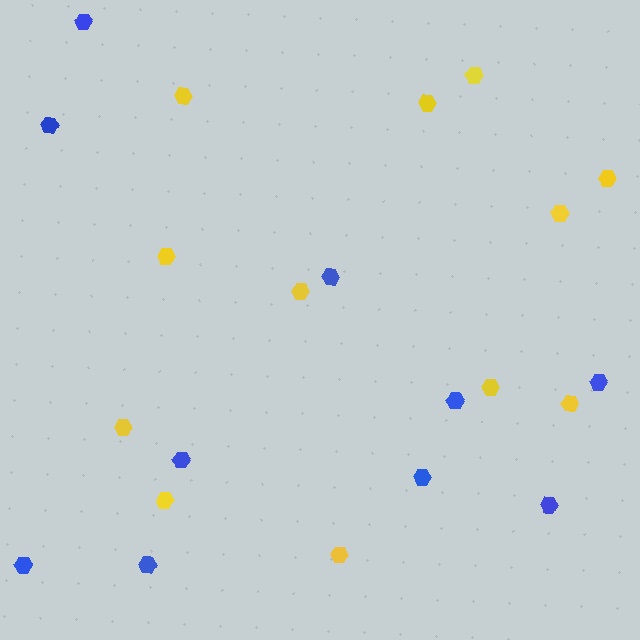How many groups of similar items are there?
There are 2 groups: one group of blue hexagons (10) and one group of yellow hexagons (12).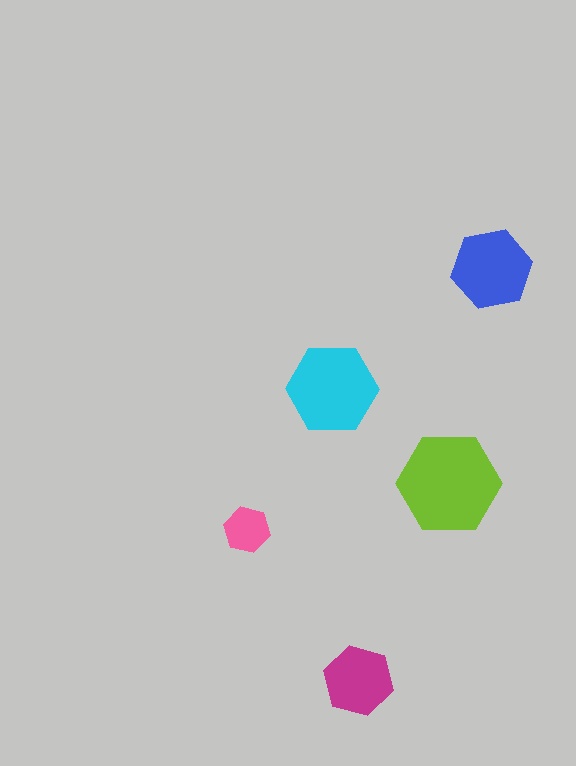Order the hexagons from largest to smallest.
the lime one, the cyan one, the blue one, the magenta one, the pink one.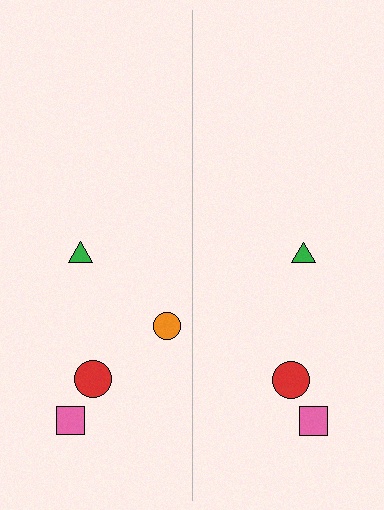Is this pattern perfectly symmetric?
No, the pattern is not perfectly symmetric. A orange circle is missing from the right side.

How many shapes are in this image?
There are 7 shapes in this image.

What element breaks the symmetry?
A orange circle is missing from the right side.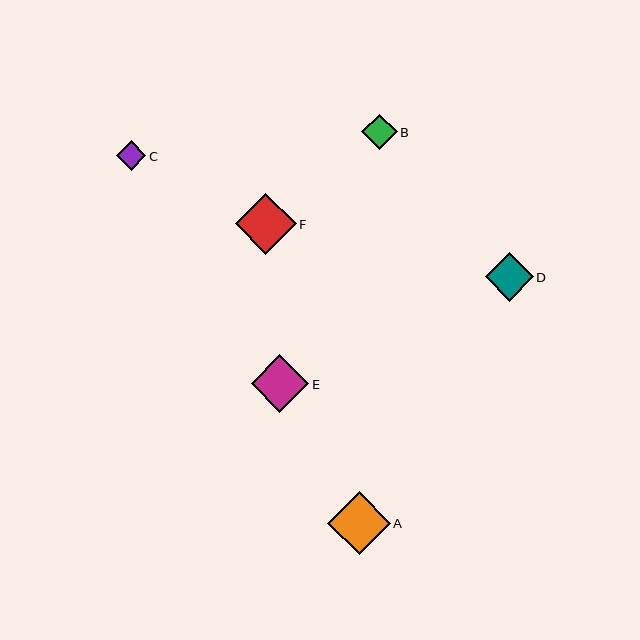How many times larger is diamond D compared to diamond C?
Diamond D is approximately 1.6 times the size of diamond C.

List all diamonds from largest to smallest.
From largest to smallest: A, F, E, D, B, C.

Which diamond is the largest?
Diamond A is the largest with a size of approximately 63 pixels.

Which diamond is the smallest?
Diamond C is the smallest with a size of approximately 29 pixels.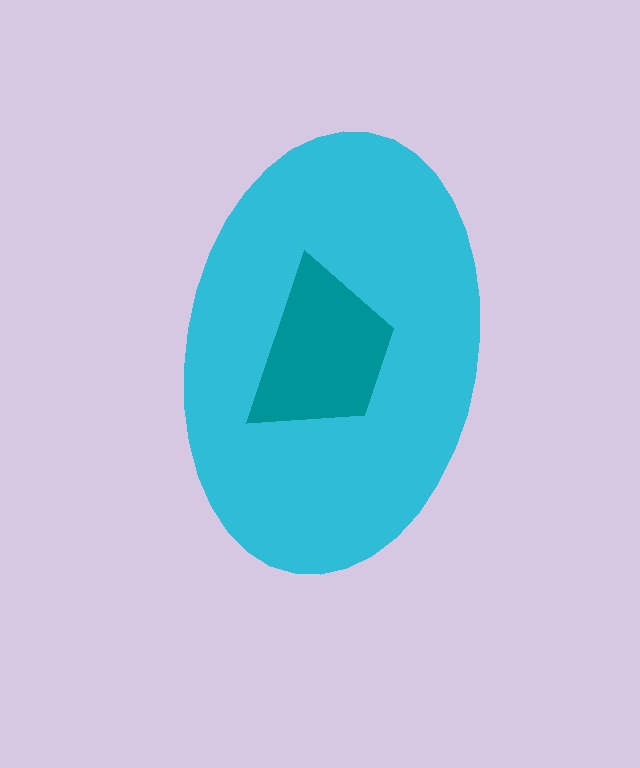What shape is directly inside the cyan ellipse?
The teal trapezoid.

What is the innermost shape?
The teal trapezoid.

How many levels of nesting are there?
2.